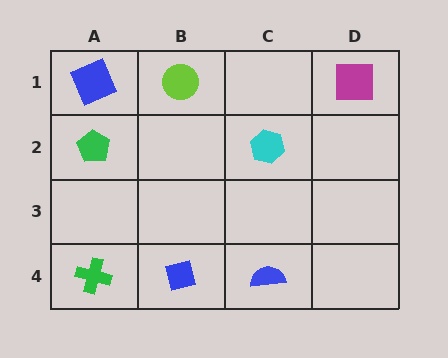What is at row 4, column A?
A green cross.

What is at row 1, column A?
A blue square.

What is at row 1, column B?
A lime circle.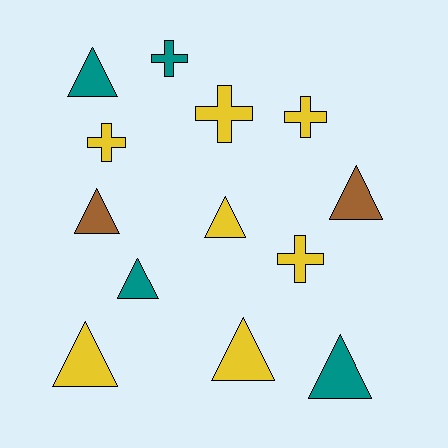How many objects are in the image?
There are 13 objects.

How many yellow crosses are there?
There are 4 yellow crosses.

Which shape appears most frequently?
Triangle, with 8 objects.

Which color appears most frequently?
Yellow, with 7 objects.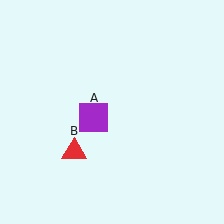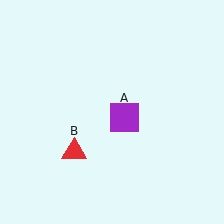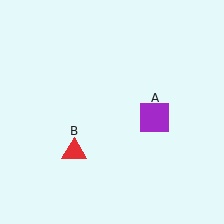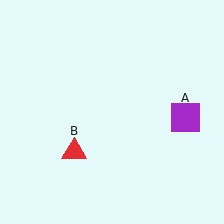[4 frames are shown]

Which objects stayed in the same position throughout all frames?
Red triangle (object B) remained stationary.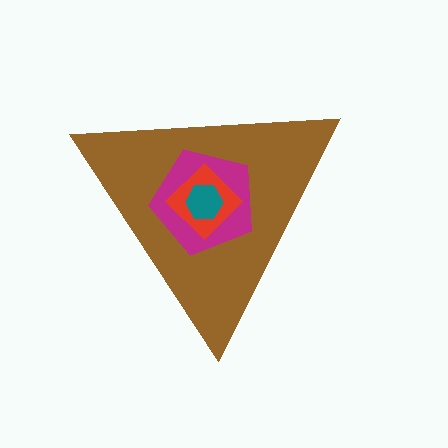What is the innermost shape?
The teal hexagon.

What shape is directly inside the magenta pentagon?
The red diamond.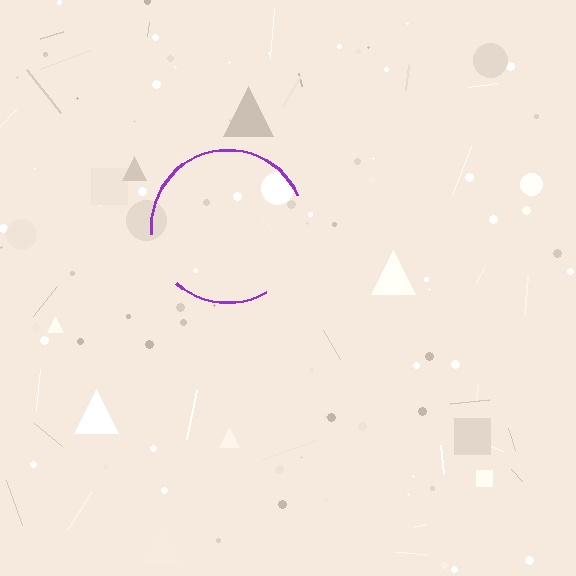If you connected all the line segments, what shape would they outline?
They would outline a circle.